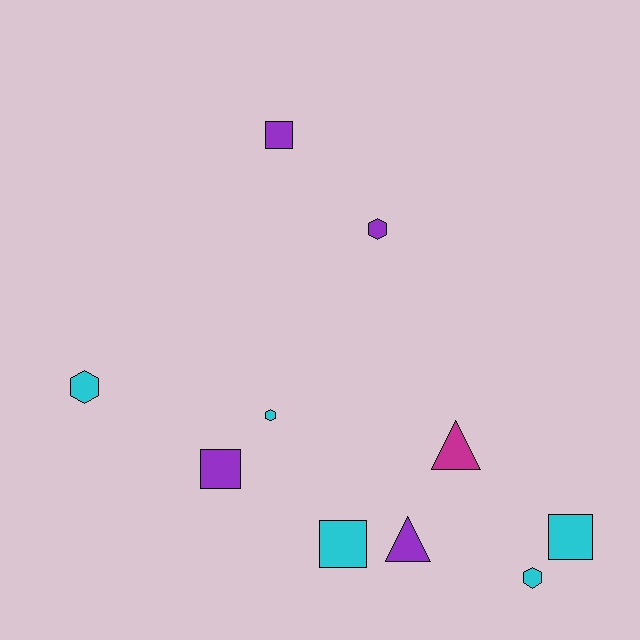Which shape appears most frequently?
Square, with 4 objects.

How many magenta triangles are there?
There is 1 magenta triangle.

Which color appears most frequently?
Cyan, with 5 objects.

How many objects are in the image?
There are 10 objects.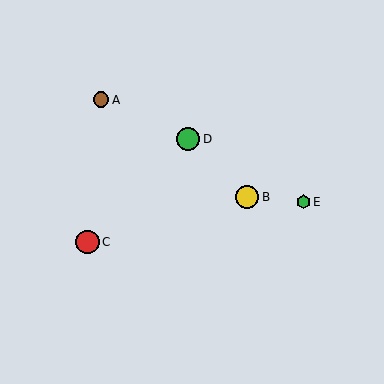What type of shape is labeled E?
Shape E is a green hexagon.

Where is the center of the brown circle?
The center of the brown circle is at (101, 100).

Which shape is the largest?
The red circle (labeled C) is the largest.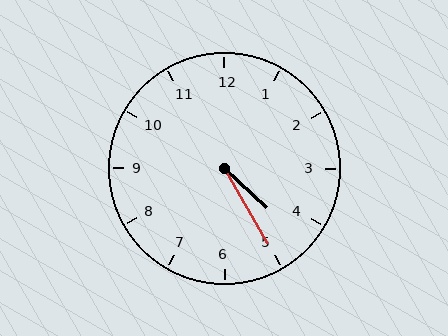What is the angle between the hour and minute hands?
Approximately 18 degrees.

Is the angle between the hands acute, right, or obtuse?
It is acute.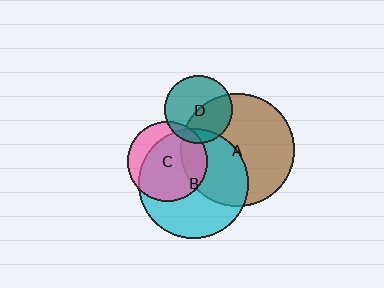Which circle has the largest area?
Circle A (brown).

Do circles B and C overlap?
Yes.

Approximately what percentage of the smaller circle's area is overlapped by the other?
Approximately 75%.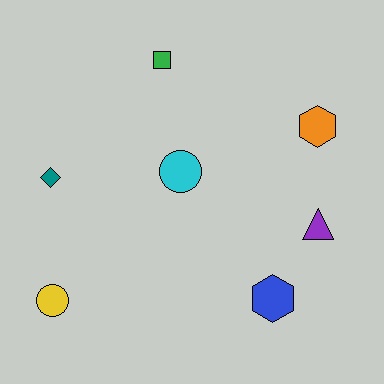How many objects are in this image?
There are 7 objects.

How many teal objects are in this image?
There is 1 teal object.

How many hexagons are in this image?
There are 2 hexagons.